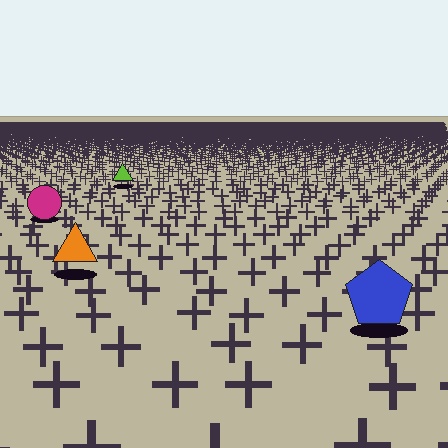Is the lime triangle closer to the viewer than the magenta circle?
No. The magenta circle is closer — you can tell from the texture gradient: the ground texture is coarser near it.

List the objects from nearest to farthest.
From nearest to farthest: the blue pentagon, the orange triangle, the magenta circle, the lime triangle.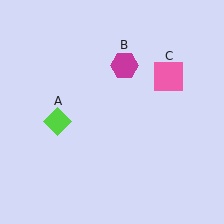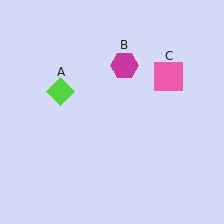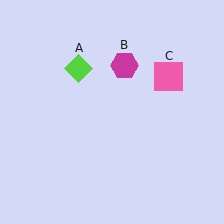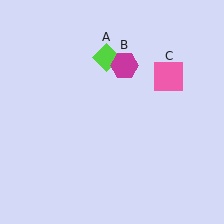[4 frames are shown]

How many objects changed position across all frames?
1 object changed position: lime diamond (object A).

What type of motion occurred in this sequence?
The lime diamond (object A) rotated clockwise around the center of the scene.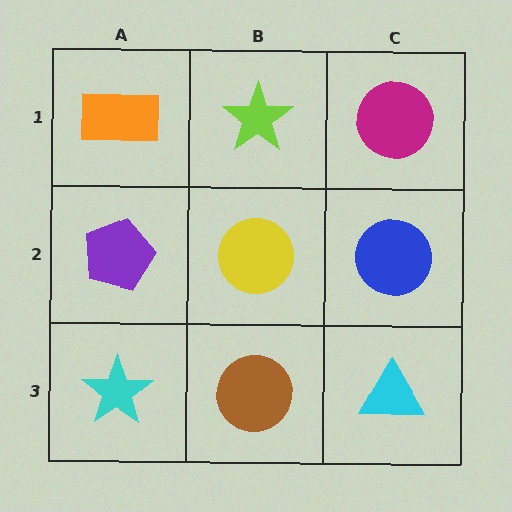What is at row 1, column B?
A lime star.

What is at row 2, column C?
A blue circle.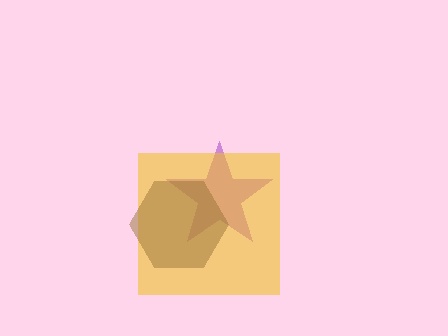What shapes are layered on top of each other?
The layered shapes are: a purple star, a yellow square, a brown hexagon.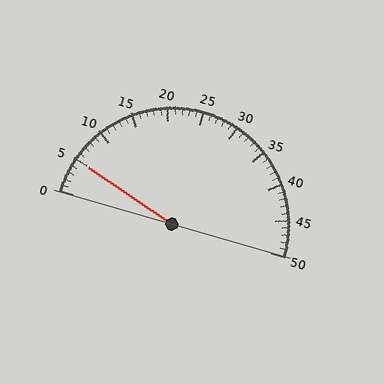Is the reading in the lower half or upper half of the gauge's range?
The reading is in the lower half of the range (0 to 50).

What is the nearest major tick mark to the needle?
The nearest major tick mark is 5.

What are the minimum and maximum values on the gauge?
The gauge ranges from 0 to 50.